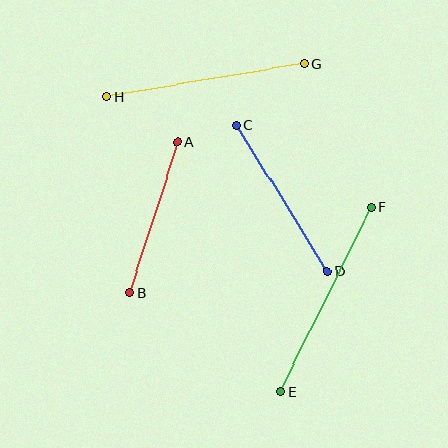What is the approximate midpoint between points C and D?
The midpoint is at approximately (282, 198) pixels.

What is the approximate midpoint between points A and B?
The midpoint is at approximately (153, 217) pixels.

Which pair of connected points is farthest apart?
Points E and F are farthest apart.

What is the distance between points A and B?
The distance is approximately 158 pixels.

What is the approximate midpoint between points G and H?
The midpoint is at approximately (205, 80) pixels.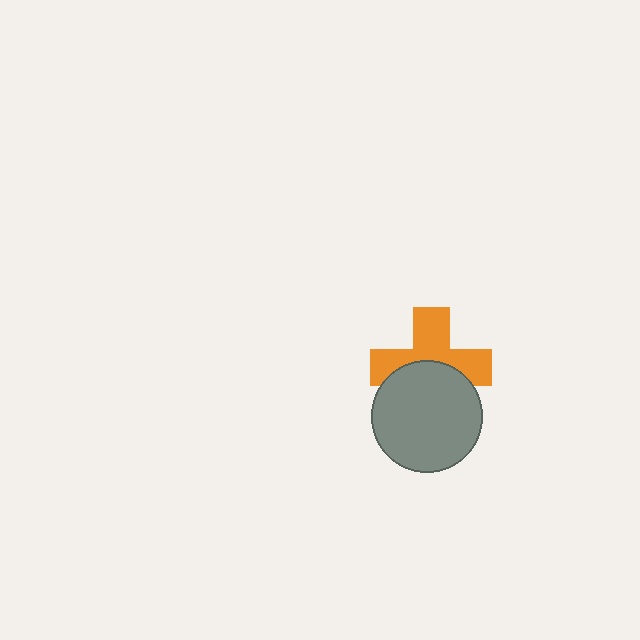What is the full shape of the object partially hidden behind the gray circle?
The partially hidden object is an orange cross.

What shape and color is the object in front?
The object in front is a gray circle.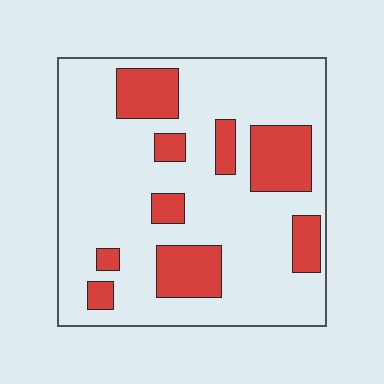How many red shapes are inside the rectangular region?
9.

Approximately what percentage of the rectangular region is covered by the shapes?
Approximately 25%.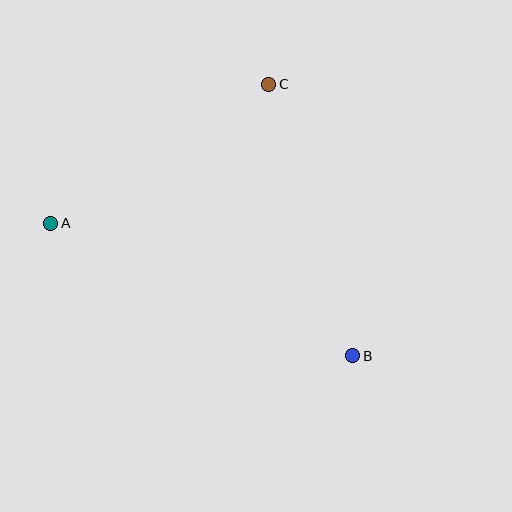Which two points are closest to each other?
Points A and C are closest to each other.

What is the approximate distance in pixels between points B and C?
The distance between B and C is approximately 284 pixels.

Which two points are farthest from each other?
Points A and B are farthest from each other.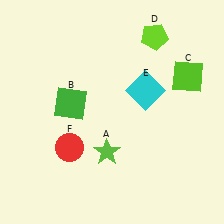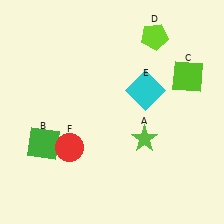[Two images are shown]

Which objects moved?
The objects that moved are: the lime star (A), the green square (B).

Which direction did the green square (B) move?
The green square (B) moved down.